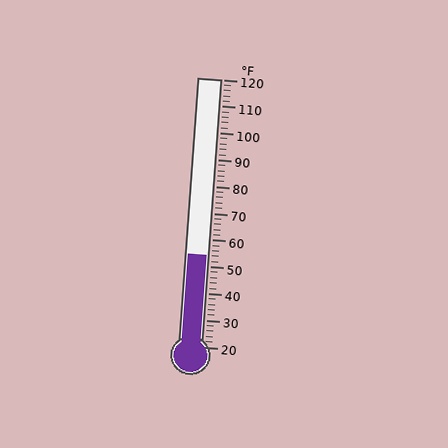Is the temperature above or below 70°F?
The temperature is below 70°F.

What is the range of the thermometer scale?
The thermometer scale ranges from 20°F to 120°F.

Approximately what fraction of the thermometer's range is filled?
The thermometer is filled to approximately 35% of its range.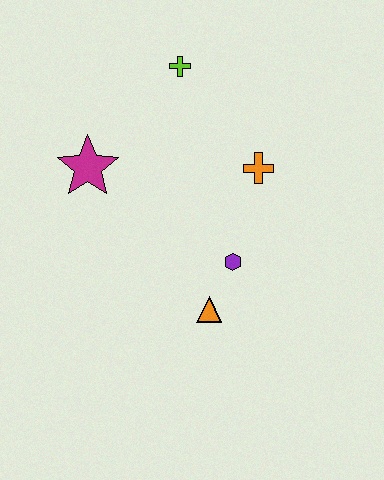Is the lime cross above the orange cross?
Yes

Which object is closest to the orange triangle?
The purple hexagon is closest to the orange triangle.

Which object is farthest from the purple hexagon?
The lime cross is farthest from the purple hexagon.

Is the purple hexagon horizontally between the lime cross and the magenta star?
No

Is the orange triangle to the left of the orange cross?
Yes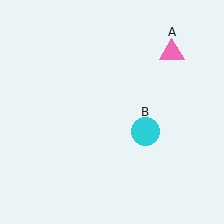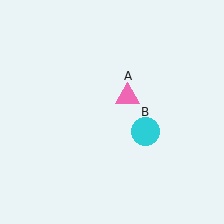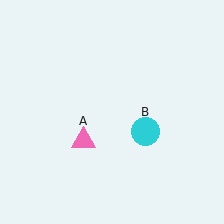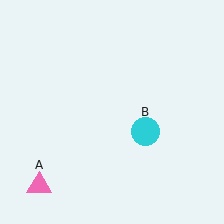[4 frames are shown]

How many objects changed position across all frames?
1 object changed position: pink triangle (object A).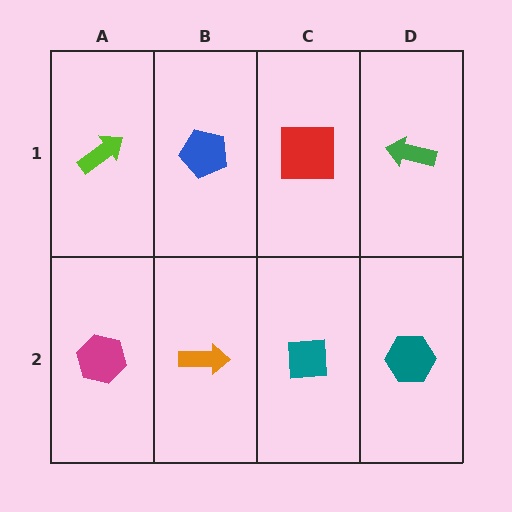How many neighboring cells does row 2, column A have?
2.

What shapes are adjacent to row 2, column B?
A blue pentagon (row 1, column B), a magenta hexagon (row 2, column A), a teal square (row 2, column C).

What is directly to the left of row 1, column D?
A red square.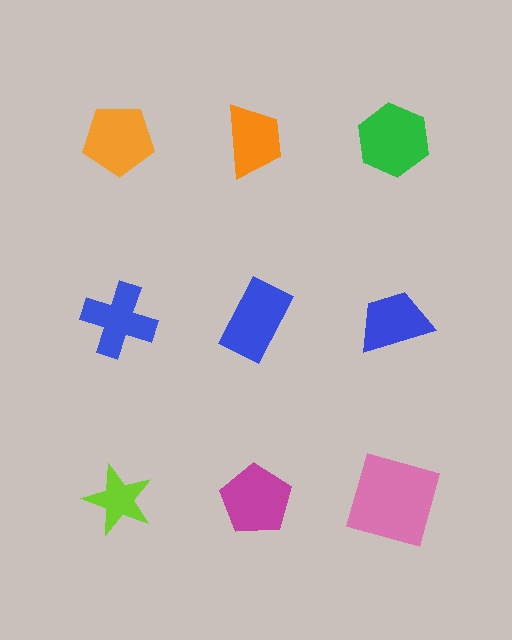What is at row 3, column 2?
A magenta pentagon.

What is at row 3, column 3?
A pink square.